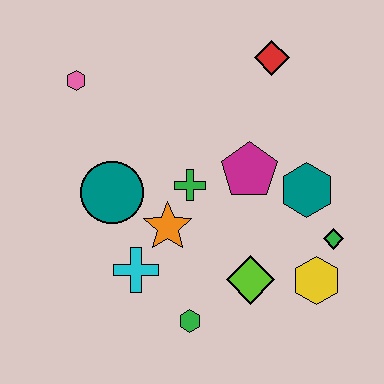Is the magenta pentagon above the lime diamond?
Yes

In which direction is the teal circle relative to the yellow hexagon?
The teal circle is to the left of the yellow hexagon.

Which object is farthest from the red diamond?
The green hexagon is farthest from the red diamond.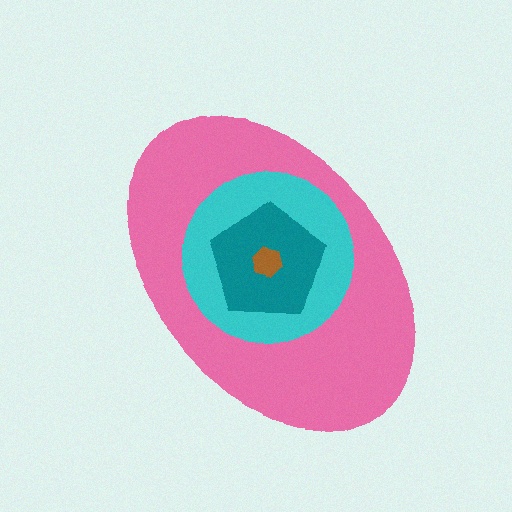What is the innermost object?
The brown hexagon.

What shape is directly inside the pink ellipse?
The cyan circle.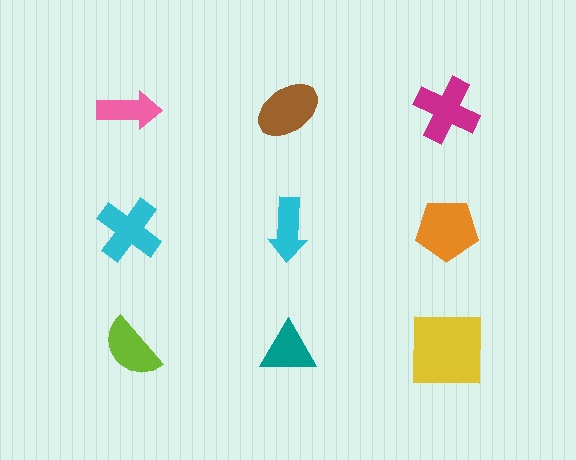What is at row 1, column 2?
A brown ellipse.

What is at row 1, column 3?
A magenta cross.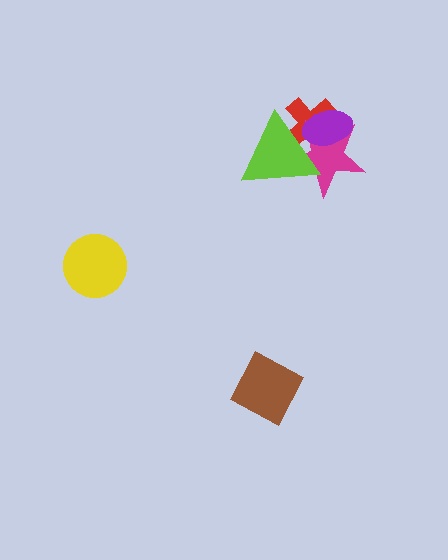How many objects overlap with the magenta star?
3 objects overlap with the magenta star.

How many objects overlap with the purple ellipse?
3 objects overlap with the purple ellipse.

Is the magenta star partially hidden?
Yes, it is partially covered by another shape.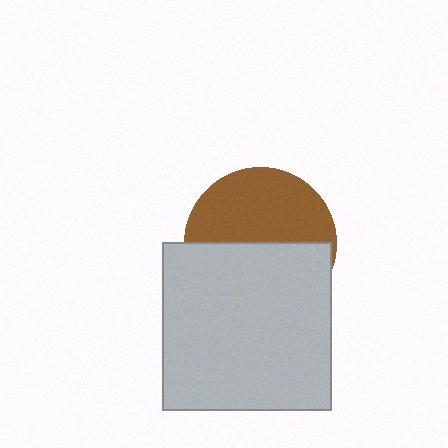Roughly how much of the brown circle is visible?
About half of it is visible (roughly 49%).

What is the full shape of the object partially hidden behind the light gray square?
The partially hidden object is a brown circle.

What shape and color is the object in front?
The object in front is a light gray square.